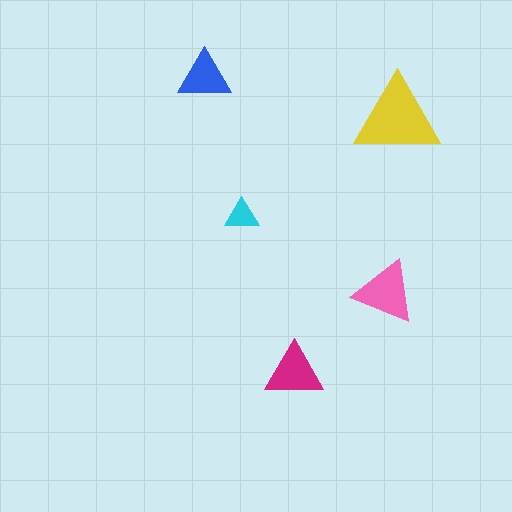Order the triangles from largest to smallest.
the yellow one, the pink one, the magenta one, the blue one, the cyan one.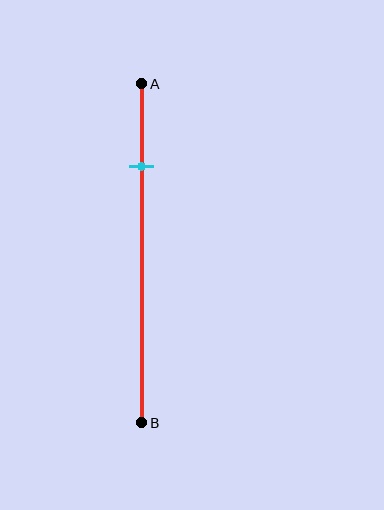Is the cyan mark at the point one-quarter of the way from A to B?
Yes, the mark is approximately at the one-quarter point.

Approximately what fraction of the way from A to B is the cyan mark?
The cyan mark is approximately 25% of the way from A to B.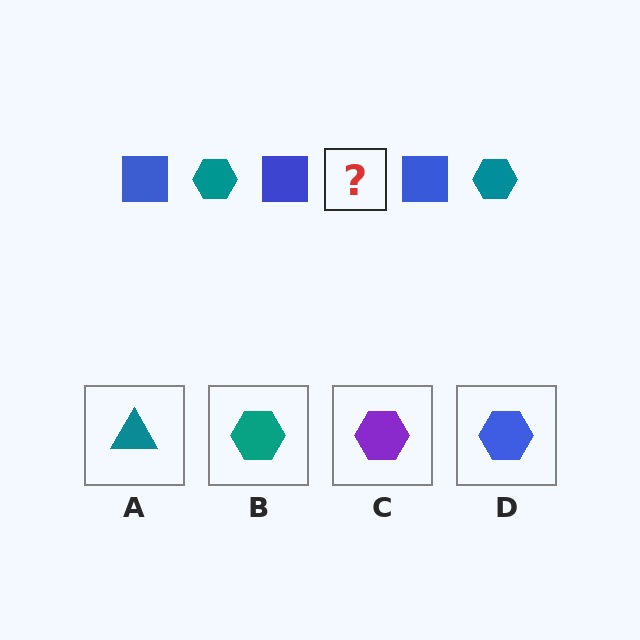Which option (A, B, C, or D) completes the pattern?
B.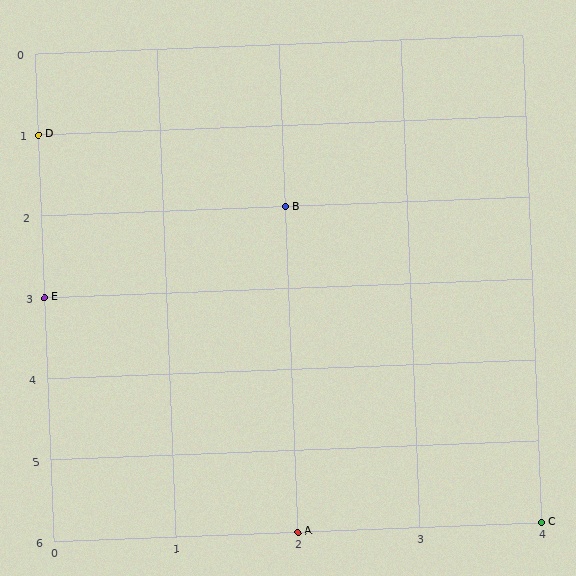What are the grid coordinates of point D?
Point D is at grid coordinates (0, 1).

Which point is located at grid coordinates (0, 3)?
Point E is at (0, 3).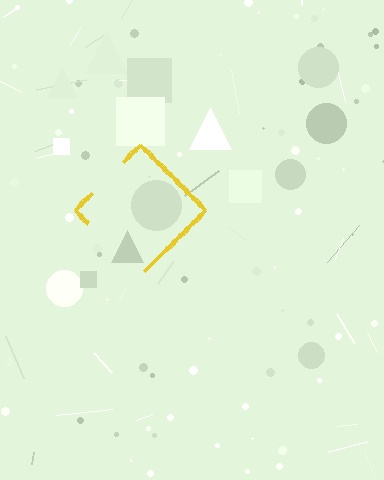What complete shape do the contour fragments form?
The contour fragments form a diamond.